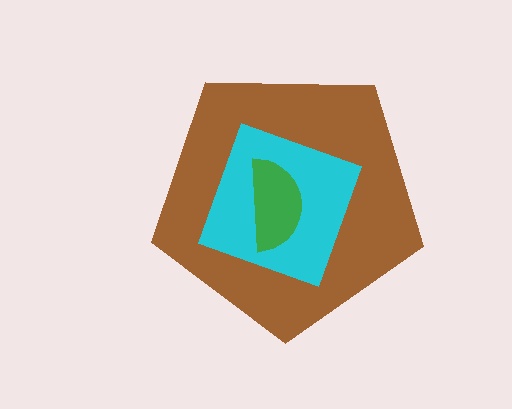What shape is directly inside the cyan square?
The green semicircle.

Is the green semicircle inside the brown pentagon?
Yes.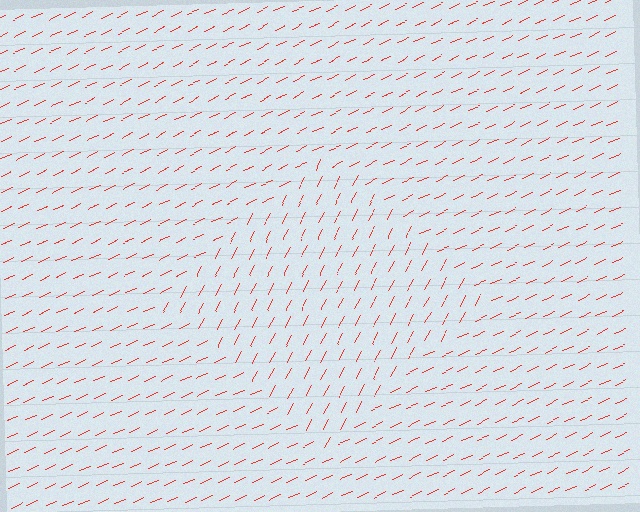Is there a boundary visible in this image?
Yes, there is a texture boundary formed by a change in line orientation.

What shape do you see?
I see a diamond.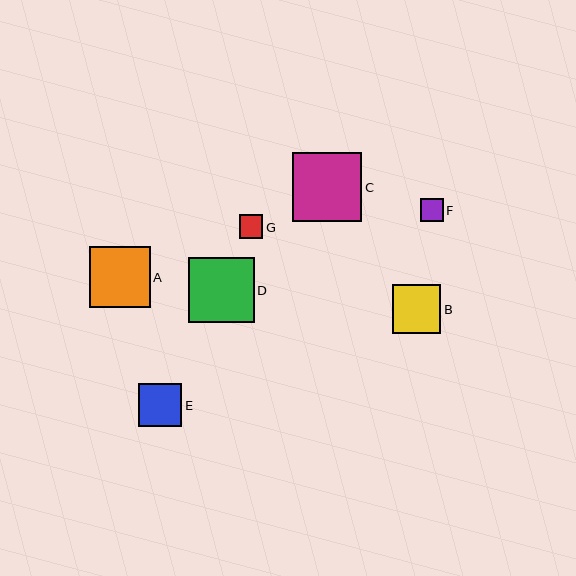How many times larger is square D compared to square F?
Square D is approximately 2.9 times the size of square F.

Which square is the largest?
Square C is the largest with a size of approximately 69 pixels.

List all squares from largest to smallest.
From largest to smallest: C, D, A, B, E, G, F.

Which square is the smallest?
Square F is the smallest with a size of approximately 23 pixels.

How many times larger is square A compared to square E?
Square A is approximately 1.4 times the size of square E.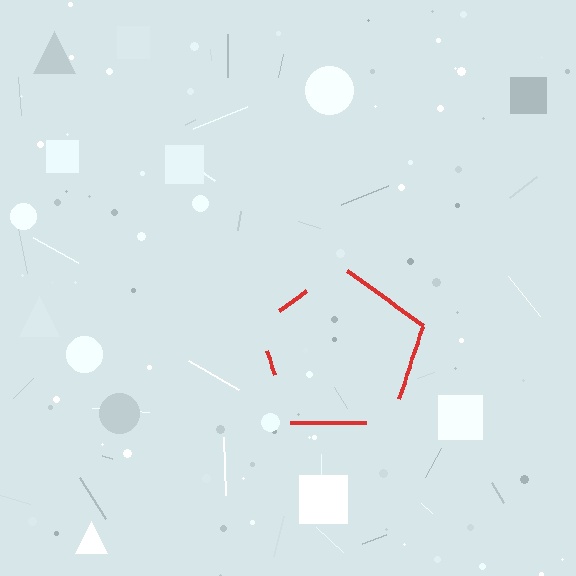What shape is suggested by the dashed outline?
The dashed outline suggests a pentagon.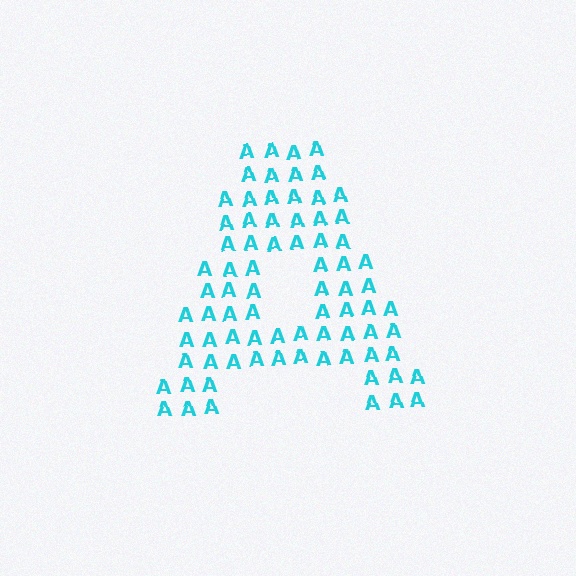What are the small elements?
The small elements are letter A's.